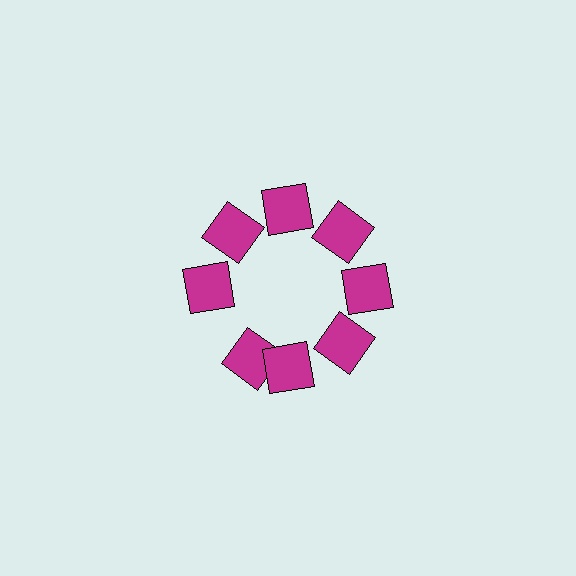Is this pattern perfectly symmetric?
No. The 8 magenta squares are arranged in a ring, but one element near the 8 o'clock position is rotated out of alignment along the ring, breaking the 8-fold rotational symmetry.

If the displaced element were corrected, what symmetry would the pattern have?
It would have 8-fold rotational symmetry — the pattern would map onto itself every 45 degrees.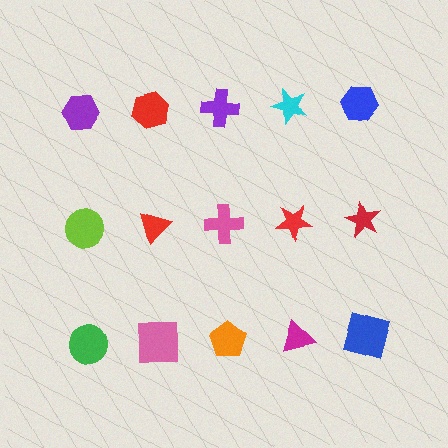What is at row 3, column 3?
An orange pentagon.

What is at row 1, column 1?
A purple hexagon.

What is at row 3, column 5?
A blue square.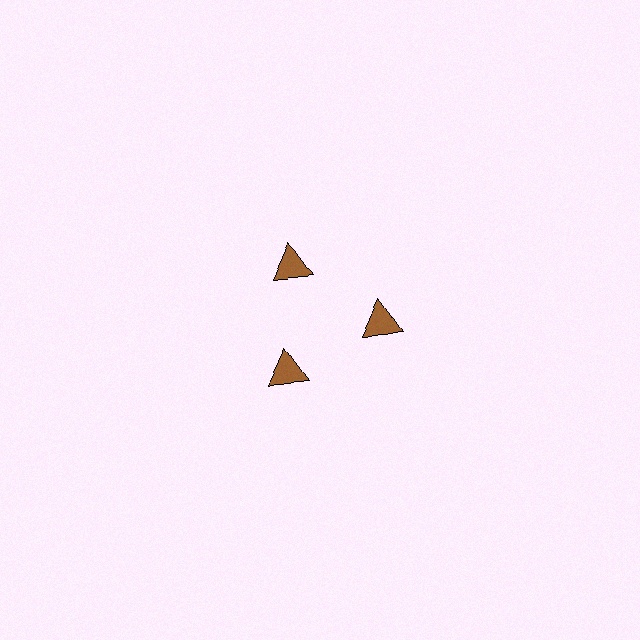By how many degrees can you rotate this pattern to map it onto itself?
The pattern maps onto itself every 120 degrees of rotation.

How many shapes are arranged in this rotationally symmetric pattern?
There are 3 shapes, arranged in 3 groups of 1.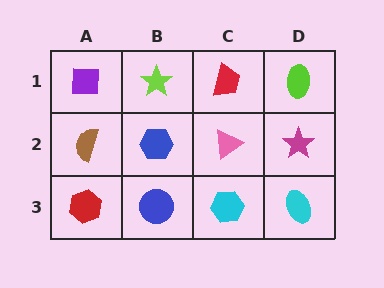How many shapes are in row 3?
4 shapes.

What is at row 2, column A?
A brown semicircle.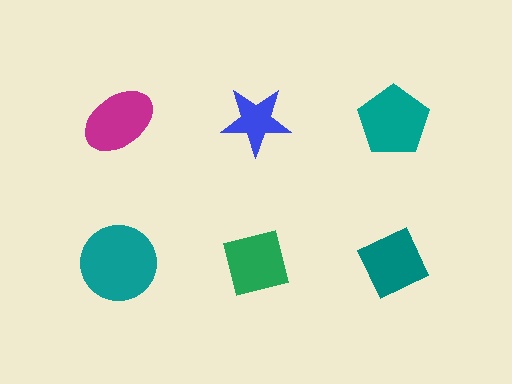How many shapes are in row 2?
3 shapes.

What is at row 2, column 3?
A teal diamond.